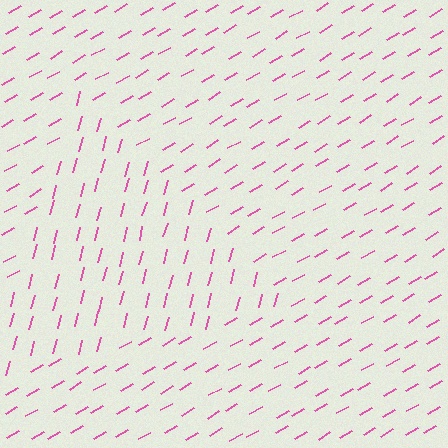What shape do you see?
I see a triangle.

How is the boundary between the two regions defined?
The boundary is defined purely by a change in line orientation (approximately 45 degrees difference). All lines are the same color and thickness.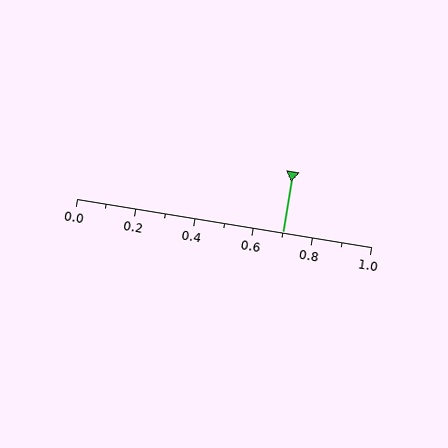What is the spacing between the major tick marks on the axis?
The major ticks are spaced 0.2 apart.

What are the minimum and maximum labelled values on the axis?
The axis runs from 0.0 to 1.0.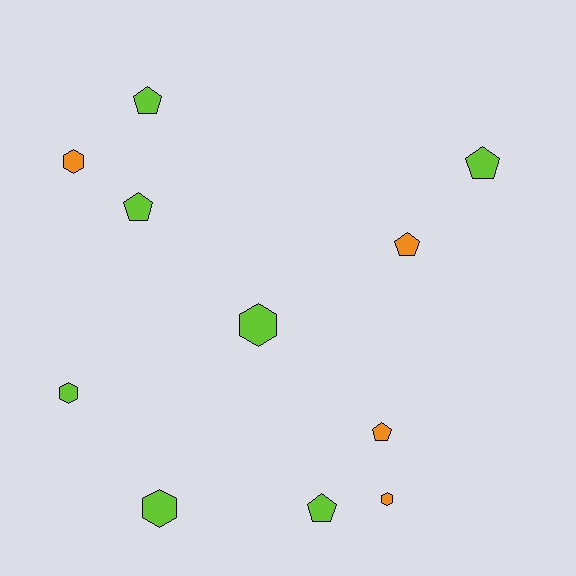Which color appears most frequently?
Lime, with 7 objects.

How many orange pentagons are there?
There are 2 orange pentagons.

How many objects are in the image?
There are 11 objects.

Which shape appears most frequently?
Pentagon, with 6 objects.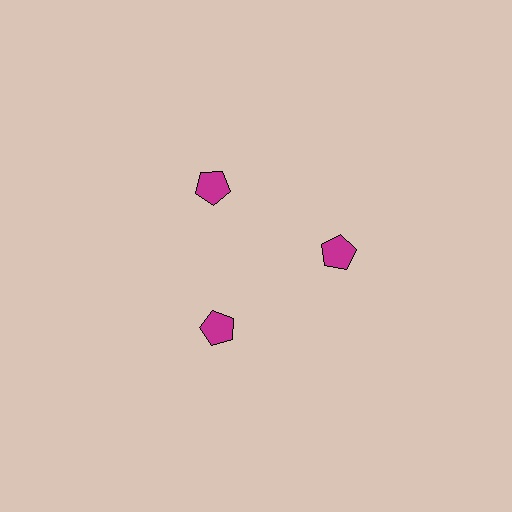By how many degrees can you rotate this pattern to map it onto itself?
The pattern maps onto itself every 120 degrees of rotation.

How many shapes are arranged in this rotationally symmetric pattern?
There are 3 shapes, arranged in 3 groups of 1.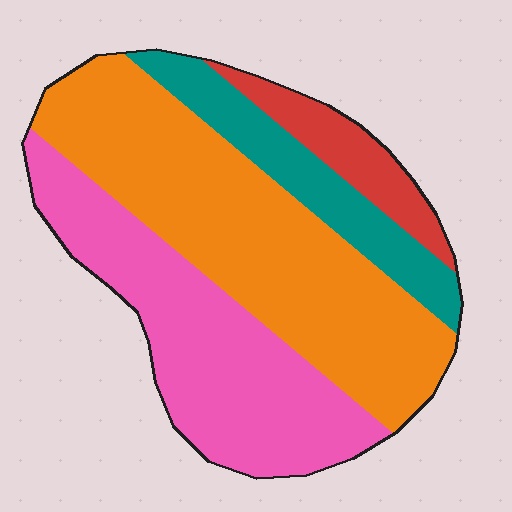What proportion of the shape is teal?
Teal takes up about one eighth (1/8) of the shape.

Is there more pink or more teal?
Pink.